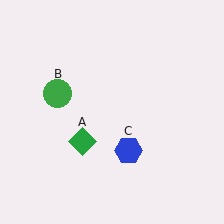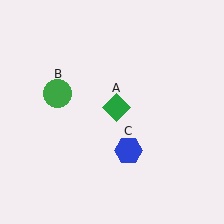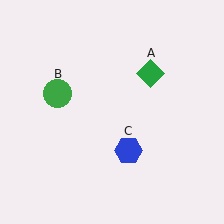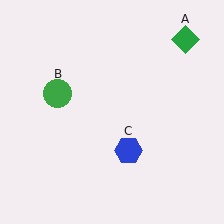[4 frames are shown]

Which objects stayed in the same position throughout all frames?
Green circle (object B) and blue hexagon (object C) remained stationary.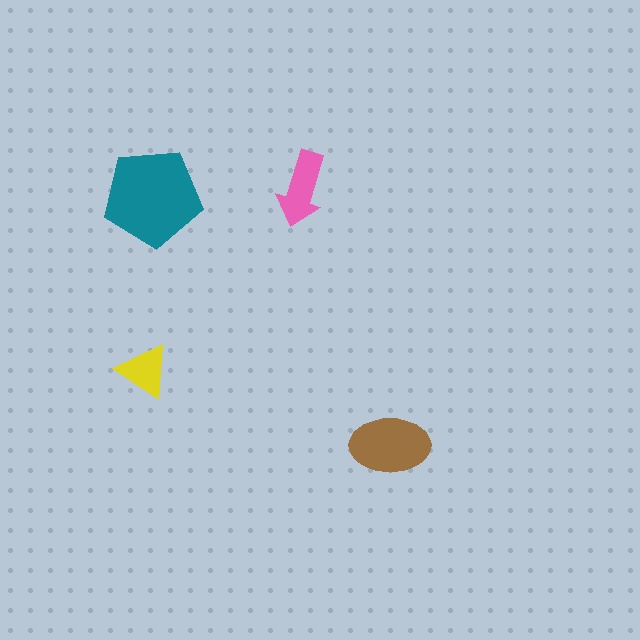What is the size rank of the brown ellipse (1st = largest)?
2nd.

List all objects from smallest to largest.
The yellow triangle, the pink arrow, the brown ellipse, the teal pentagon.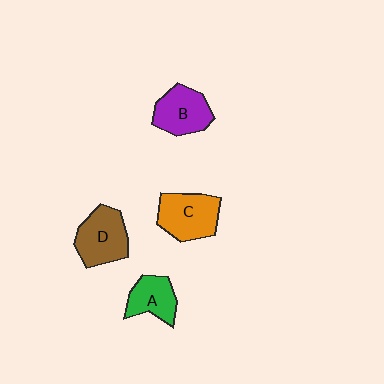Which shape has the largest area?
Shape C (orange).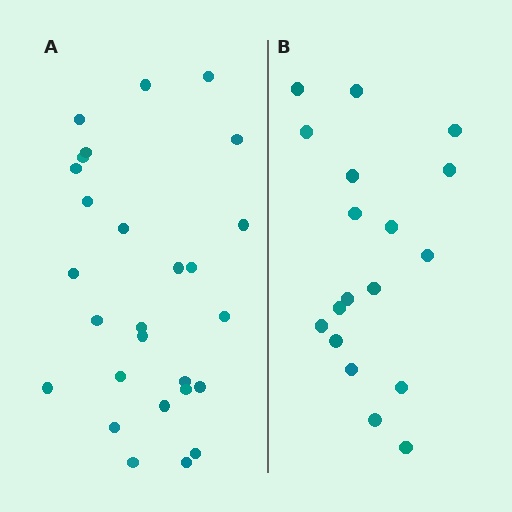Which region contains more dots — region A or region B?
Region A (the left region) has more dots.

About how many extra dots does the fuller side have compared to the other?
Region A has roughly 8 or so more dots than region B.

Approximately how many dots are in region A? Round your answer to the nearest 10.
About 30 dots. (The exact count is 27, which rounds to 30.)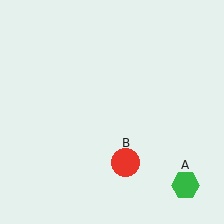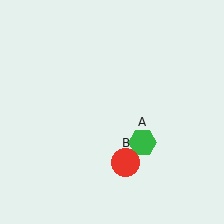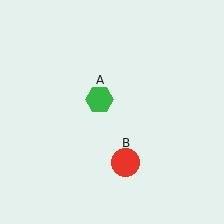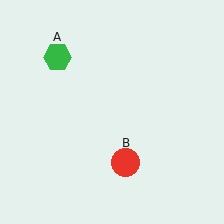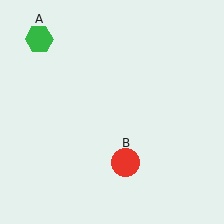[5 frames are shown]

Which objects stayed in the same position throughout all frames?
Red circle (object B) remained stationary.